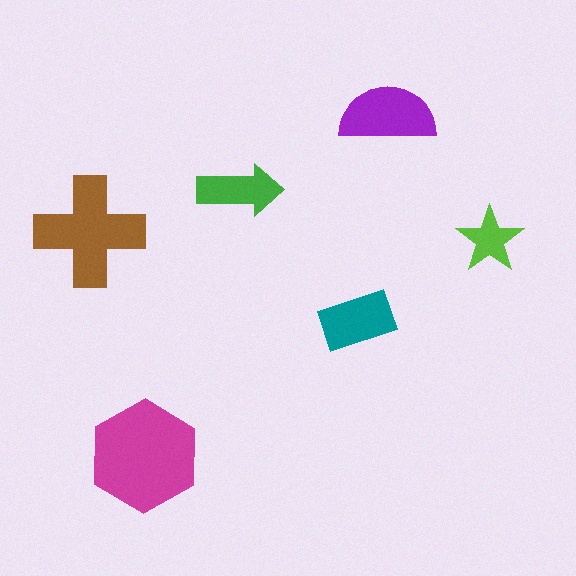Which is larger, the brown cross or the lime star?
The brown cross.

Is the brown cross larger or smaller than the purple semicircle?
Larger.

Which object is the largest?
The magenta hexagon.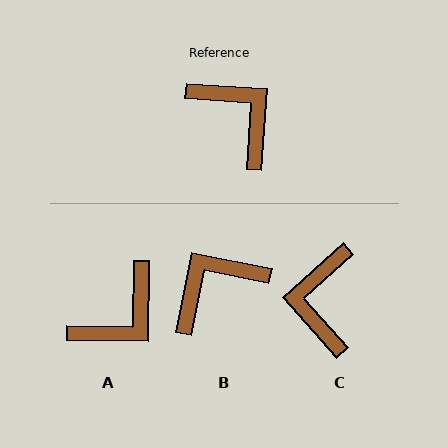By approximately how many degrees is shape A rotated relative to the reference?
Approximately 87 degrees clockwise.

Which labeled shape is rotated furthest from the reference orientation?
C, about 136 degrees away.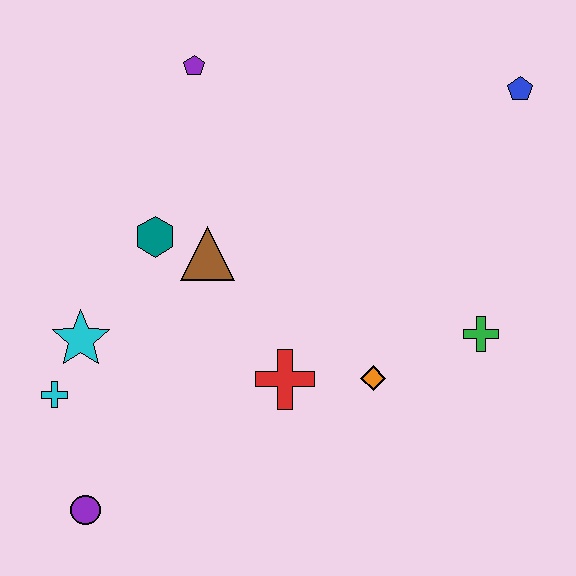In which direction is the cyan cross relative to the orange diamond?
The cyan cross is to the left of the orange diamond.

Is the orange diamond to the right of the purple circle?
Yes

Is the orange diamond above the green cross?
No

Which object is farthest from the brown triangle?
The blue pentagon is farthest from the brown triangle.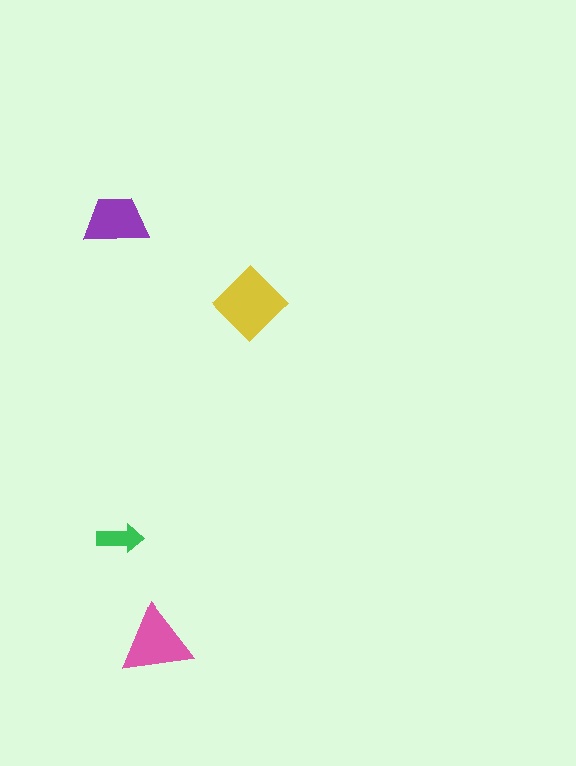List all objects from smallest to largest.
The green arrow, the purple trapezoid, the pink triangle, the yellow diamond.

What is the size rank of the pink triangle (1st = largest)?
2nd.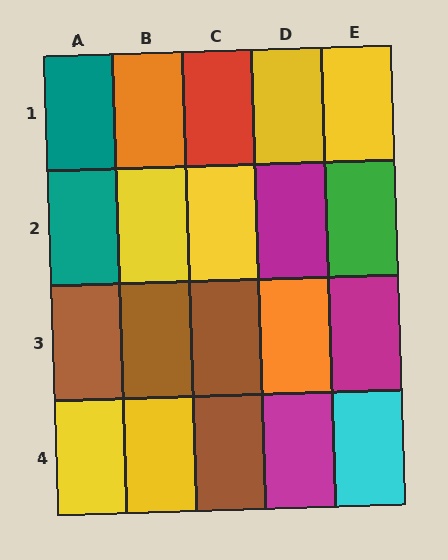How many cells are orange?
2 cells are orange.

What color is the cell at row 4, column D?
Magenta.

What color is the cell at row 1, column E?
Yellow.